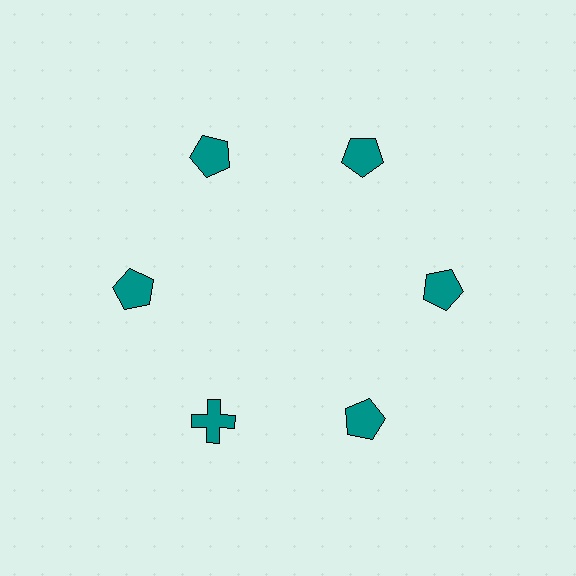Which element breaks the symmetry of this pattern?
The teal cross at roughly the 7 o'clock position breaks the symmetry. All other shapes are teal pentagons.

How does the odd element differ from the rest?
It has a different shape: cross instead of pentagon.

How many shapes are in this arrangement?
There are 6 shapes arranged in a ring pattern.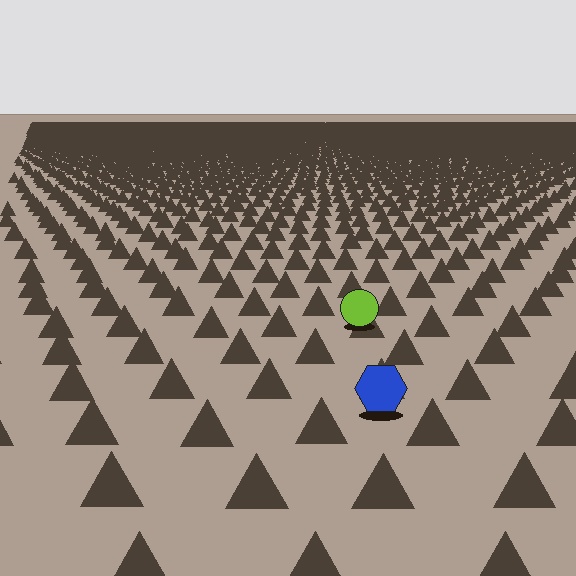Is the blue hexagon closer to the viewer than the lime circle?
Yes. The blue hexagon is closer — you can tell from the texture gradient: the ground texture is coarser near it.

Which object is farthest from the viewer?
The lime circle is farthest from the viewer. It appears smaller and the ground texture around it is denser.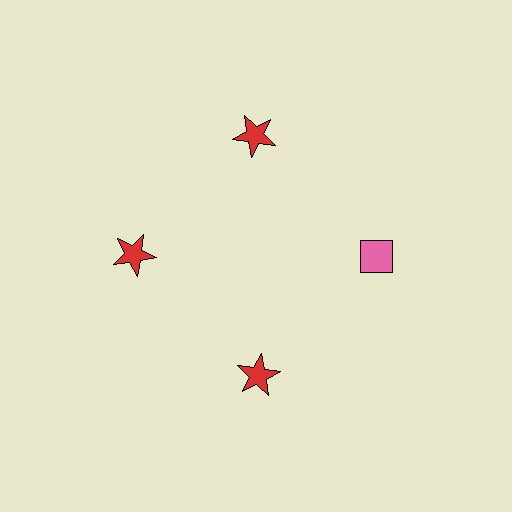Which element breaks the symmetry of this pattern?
The pink diamond at roughly the 3 o'clock position breaks the symmetry. All other shapes are red stars.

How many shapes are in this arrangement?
There are 4 shapes arranged in a ring pattern.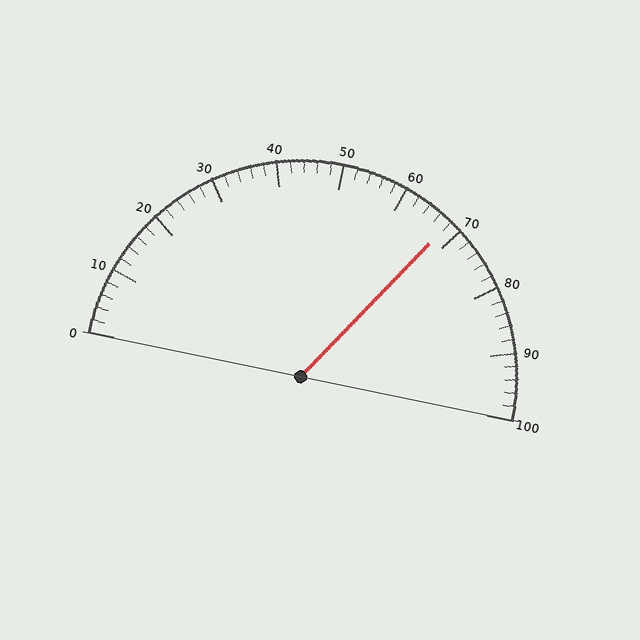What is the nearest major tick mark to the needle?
The nearest major tick mark is 70.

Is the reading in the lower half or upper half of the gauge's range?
The reading is in the upper half of the range (0 to 100).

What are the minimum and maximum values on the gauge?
The gauge ranges from 0 to 100.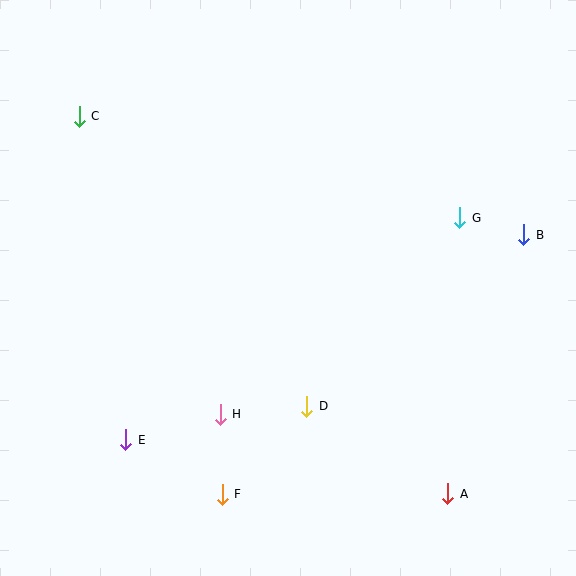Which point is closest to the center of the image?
Point D at (307, 406) is closest to the center.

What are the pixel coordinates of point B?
Point B is at (524, 235).